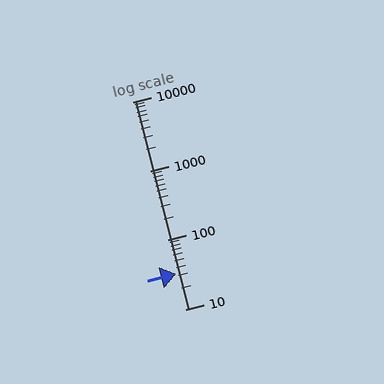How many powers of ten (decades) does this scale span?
The scale spans 3 decades, from 10 to 10000.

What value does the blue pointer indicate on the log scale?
The pointer indicates approximately 32.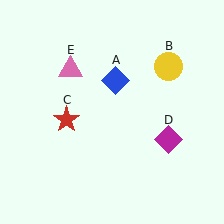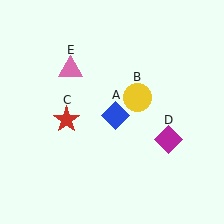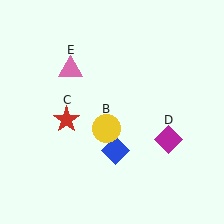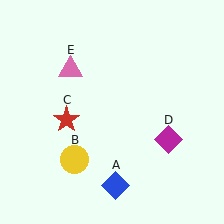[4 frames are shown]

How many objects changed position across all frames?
2 objects changed position: blue diamond (object A), yellow circle (object B).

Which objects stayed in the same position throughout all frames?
Red star (object C) and magenta diamond (object D) and pink triangle (object E) remained stationary.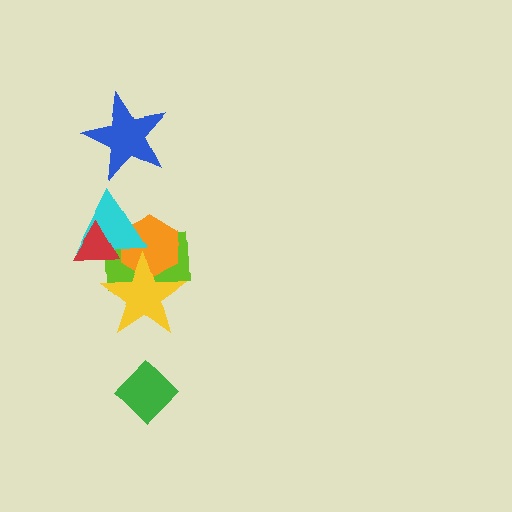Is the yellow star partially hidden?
Yes, it is partially covered by another shape.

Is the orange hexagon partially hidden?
Yes, it is partially covered by another shape.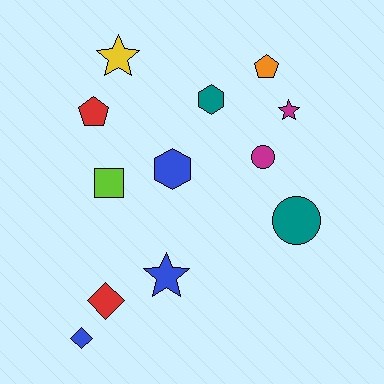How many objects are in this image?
There are 12 objects.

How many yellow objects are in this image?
There is 1 yellow object.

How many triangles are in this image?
There are no triangles.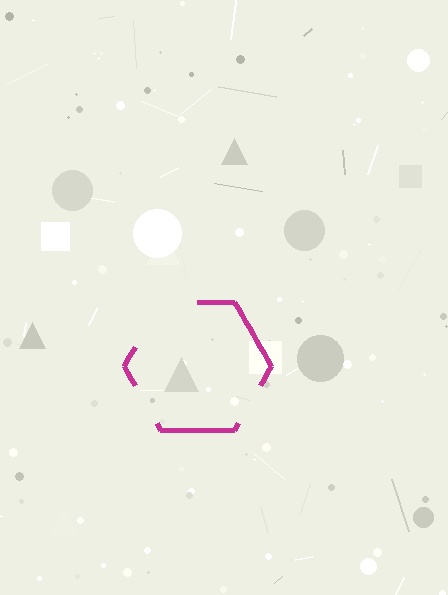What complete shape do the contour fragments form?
The contour fragments form a hexagon.